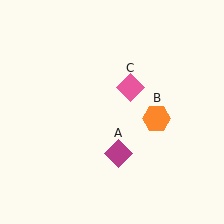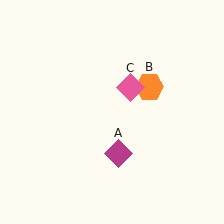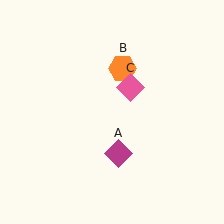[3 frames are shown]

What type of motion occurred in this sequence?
The orange hexagon (object B) rotated counterclockwise around the center of the scene.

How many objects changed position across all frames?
1 object changed position: orange hexagon (object B).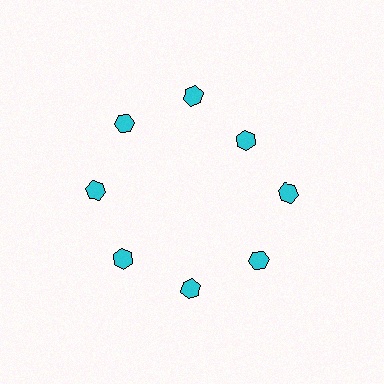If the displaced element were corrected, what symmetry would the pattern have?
It would have 8-fold rotational symmetry — the pattern would map onto itself every 45 degrees.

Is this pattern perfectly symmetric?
No. The 8 cyan hexagons are arranged in a ring, but one element near the 2 o'clock position is pulled inward toward the center, breaking the 8-fold rotational symmetry.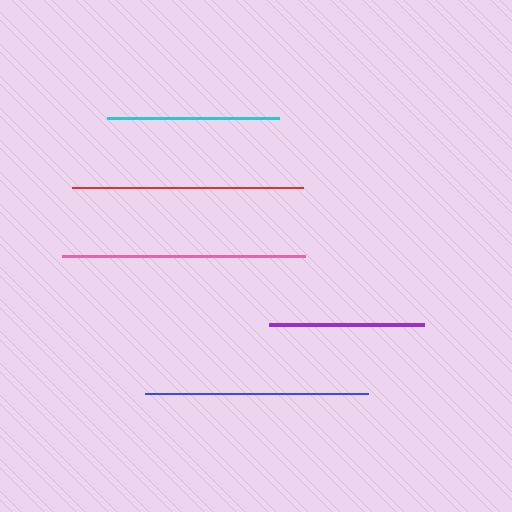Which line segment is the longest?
The pink line is the longest at approximately 243 pixels.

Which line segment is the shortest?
The purple line is the shortest at approximately 155 pixels.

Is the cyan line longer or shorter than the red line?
The red line is longer than the cyan line.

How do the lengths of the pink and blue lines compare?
The pink and blue lines are approximately the same length.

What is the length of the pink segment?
The pink segment is approximately 243 pixels long.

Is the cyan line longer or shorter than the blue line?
The blue line is longer than the cyan line.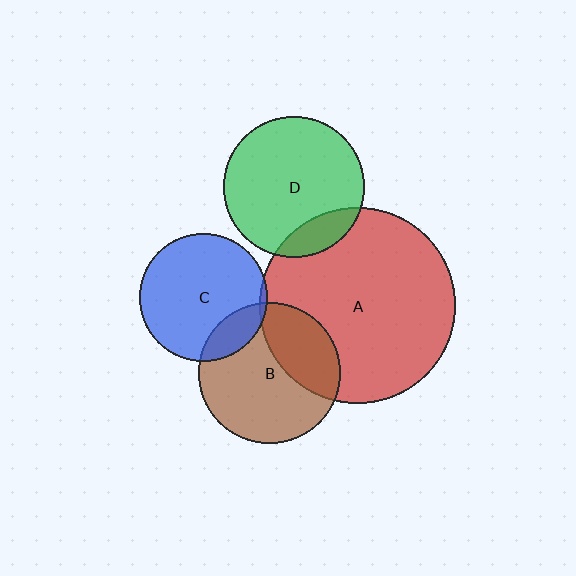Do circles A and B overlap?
Yes.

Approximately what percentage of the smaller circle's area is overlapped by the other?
Approximately 30%.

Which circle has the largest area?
Circle A (red).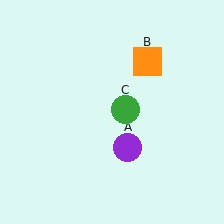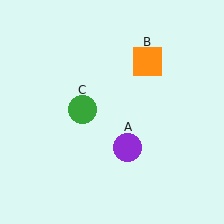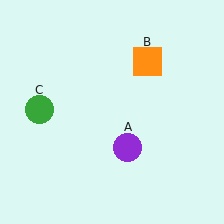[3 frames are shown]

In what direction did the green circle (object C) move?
The green circle (object C) moved left.